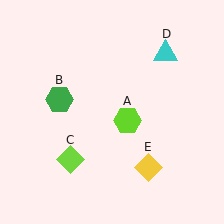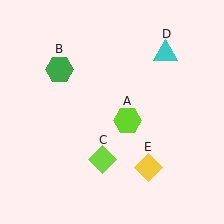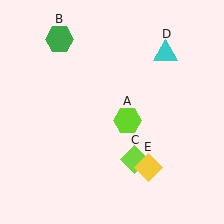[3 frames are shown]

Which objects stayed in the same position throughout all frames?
Lime hexagon (object A) and cyan triangle (object D) and yellow diamond (object E) remained stationary.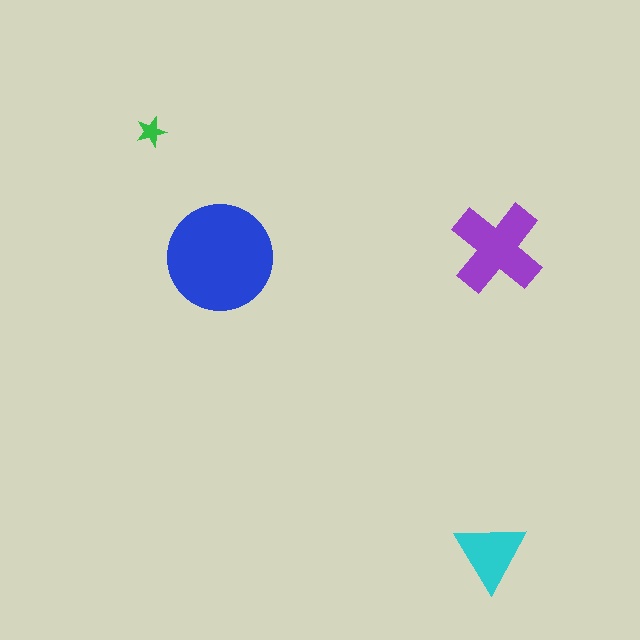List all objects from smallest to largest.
The green star, the cyan triangle, the purple cross, the blue circle.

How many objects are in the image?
There are 4 objects in the image.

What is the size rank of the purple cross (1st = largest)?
2nd.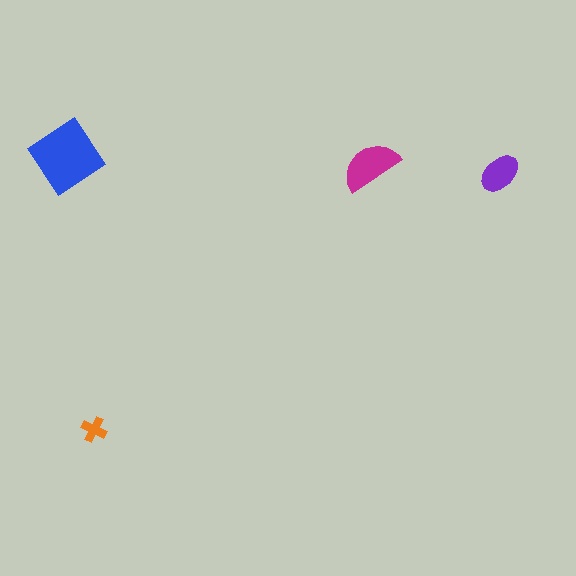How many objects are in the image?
There are 4 objects in the image.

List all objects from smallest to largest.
The orange cross, the purple ellipse, the magenta semicircle, the blue diamond.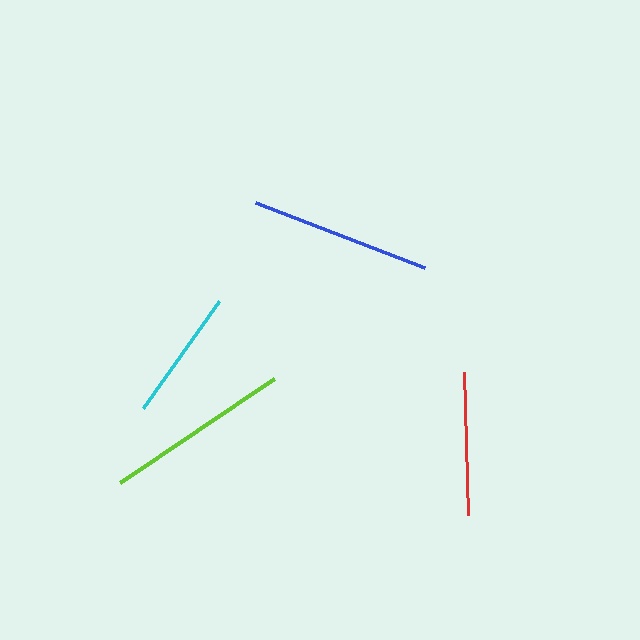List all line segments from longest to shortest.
From longest to shortest: lime, blue, red, cyan.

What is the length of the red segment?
The red segment is approximately 143 pixels long.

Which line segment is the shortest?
The cyan line is the shortest at approximately 131 pixels.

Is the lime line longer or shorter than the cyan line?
The lime line is longer than the cyan line.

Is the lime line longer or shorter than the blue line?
The lime line is longer than the blue line.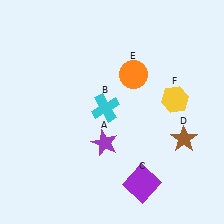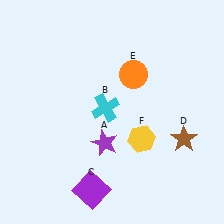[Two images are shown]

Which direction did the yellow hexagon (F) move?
The yellow hexagon (F) moved down.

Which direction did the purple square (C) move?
The purple square (C) moved left.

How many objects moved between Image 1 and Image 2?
2 objects moved between the two images.